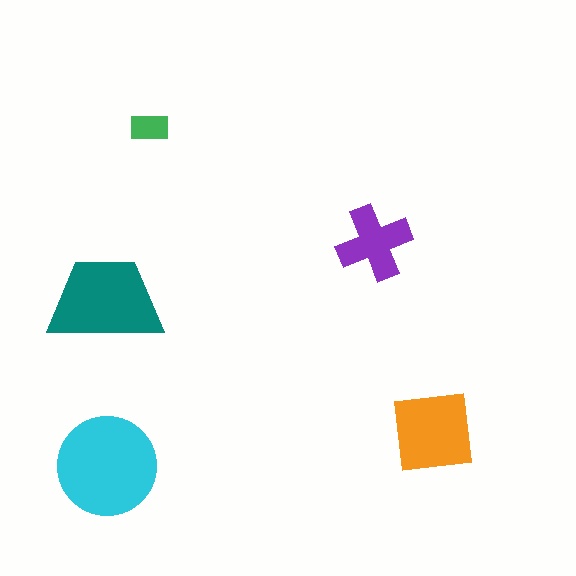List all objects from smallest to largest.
The green rectangle, the purple cross, the orange square, the teal trapezoid, the cyan circle.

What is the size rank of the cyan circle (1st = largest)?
1st.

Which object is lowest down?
The cyan circle is bottommost.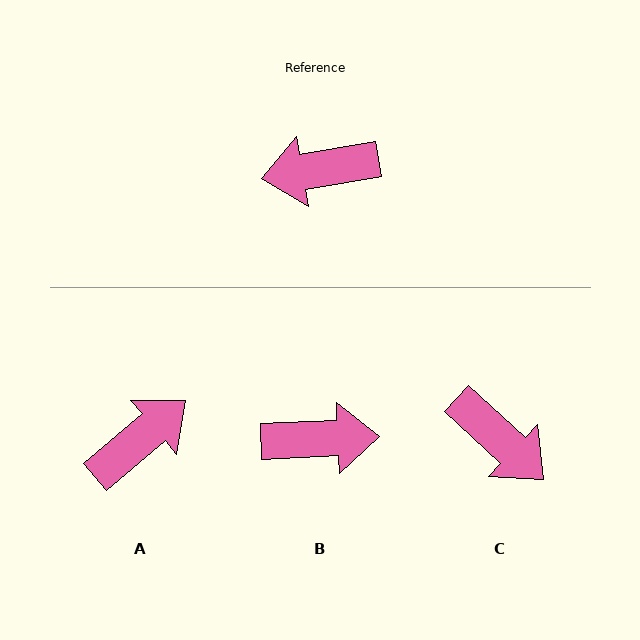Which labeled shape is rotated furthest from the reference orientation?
B, about 173 degrees away.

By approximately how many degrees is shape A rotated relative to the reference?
Approximately 149 degrees clockwise.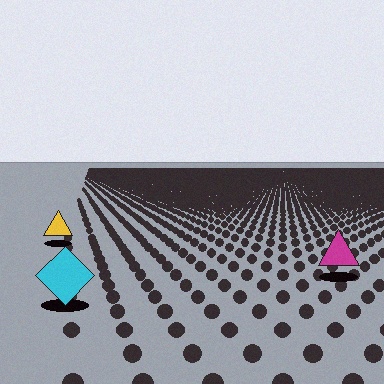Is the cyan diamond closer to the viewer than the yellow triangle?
Yes. The cyan diamond is closer — you can tell from the texture gradient: the ground texture is coarser near it.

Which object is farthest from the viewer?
The yellow triangle is farthest from the viewer. It appears smaller and the ground texture around it is denser.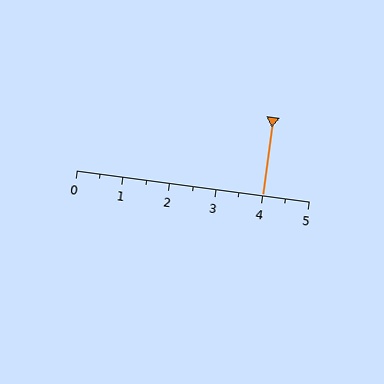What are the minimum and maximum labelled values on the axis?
The axis runs from 0 to 5.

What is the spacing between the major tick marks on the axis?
The major ticks are spaced 1 apart.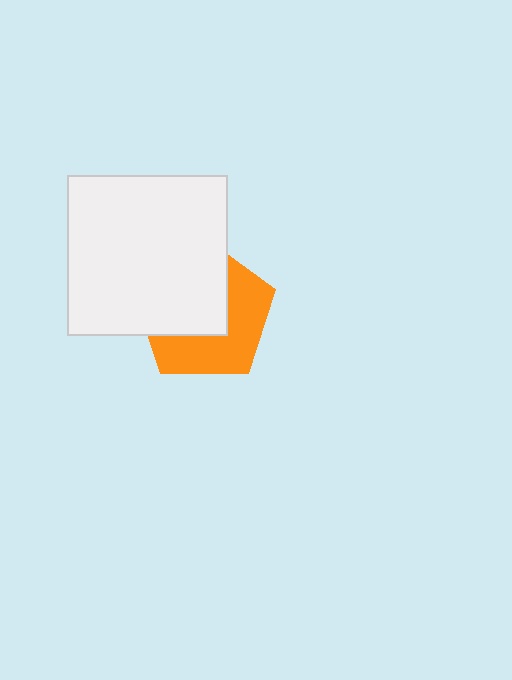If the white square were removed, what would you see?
You would see the complete orange pentagon.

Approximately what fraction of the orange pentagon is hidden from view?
Roughly 51% of the orange pentagon is hidden behind the white square.